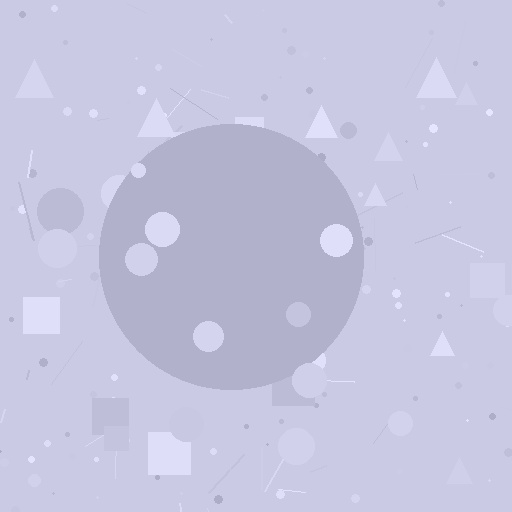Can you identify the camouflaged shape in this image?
The camouflaged shape is a circle.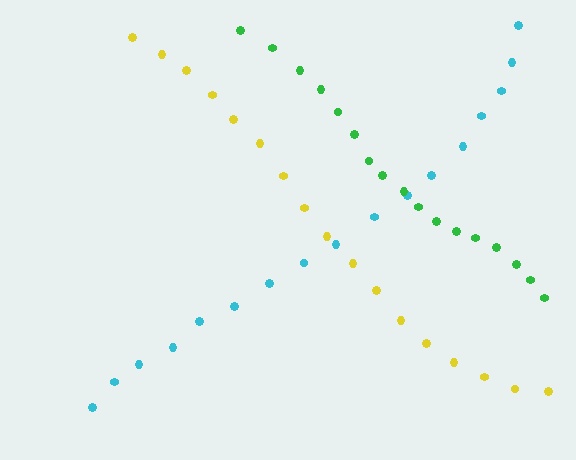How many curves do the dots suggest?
There are 3 distinct paths.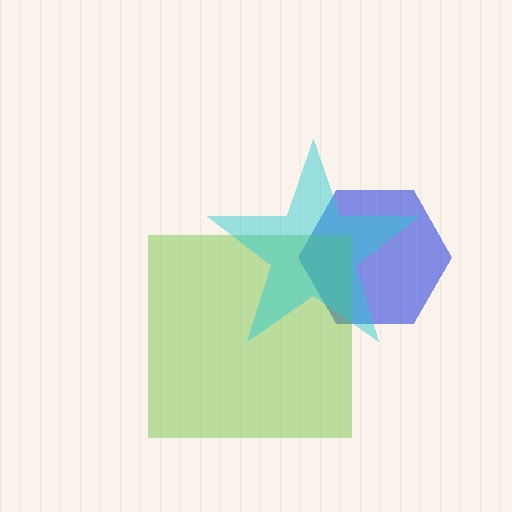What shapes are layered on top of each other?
The layered shapes are: a blue hexagon, a lime square, a cyan star.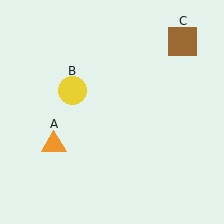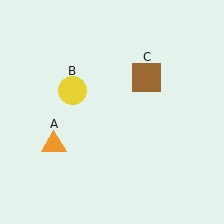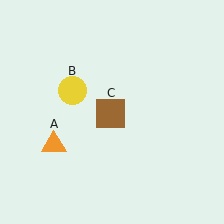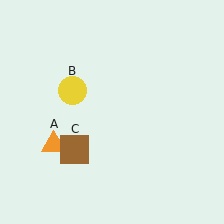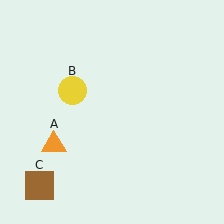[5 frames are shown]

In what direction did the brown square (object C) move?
The brown square (object C) moved down and to the left.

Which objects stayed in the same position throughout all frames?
Orange triangle (object A) and yellow circle (object B) remained stationary.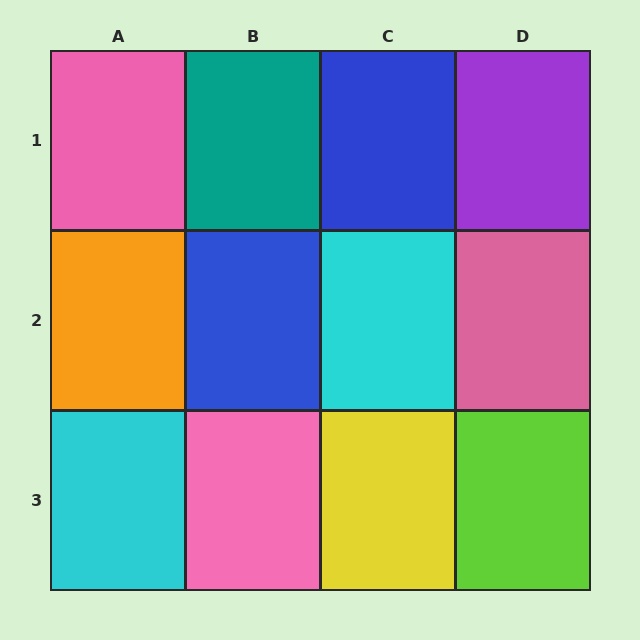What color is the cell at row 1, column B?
Teal.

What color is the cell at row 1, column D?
Purple.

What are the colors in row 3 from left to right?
Cyan, pink, yellow, lime.